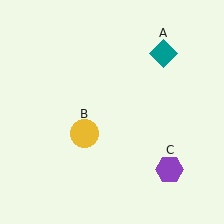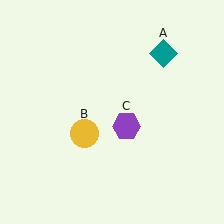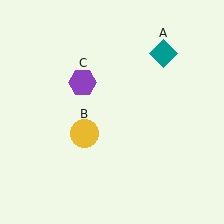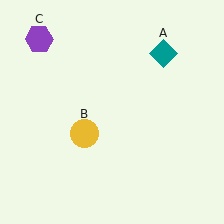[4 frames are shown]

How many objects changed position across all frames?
1 object changed position: purple hexagon (object C).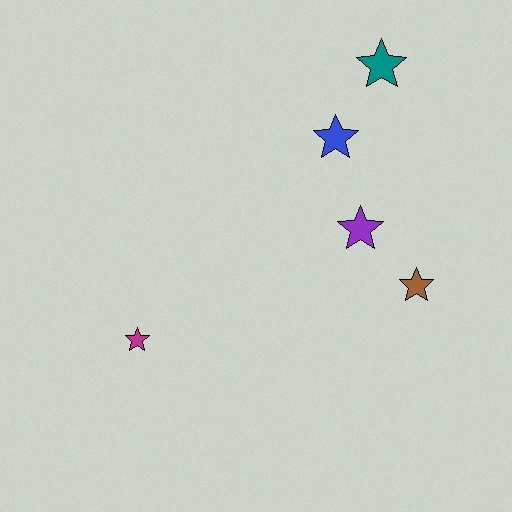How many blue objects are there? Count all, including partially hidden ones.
There is 1 blue object.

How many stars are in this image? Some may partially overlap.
There are 5 stars.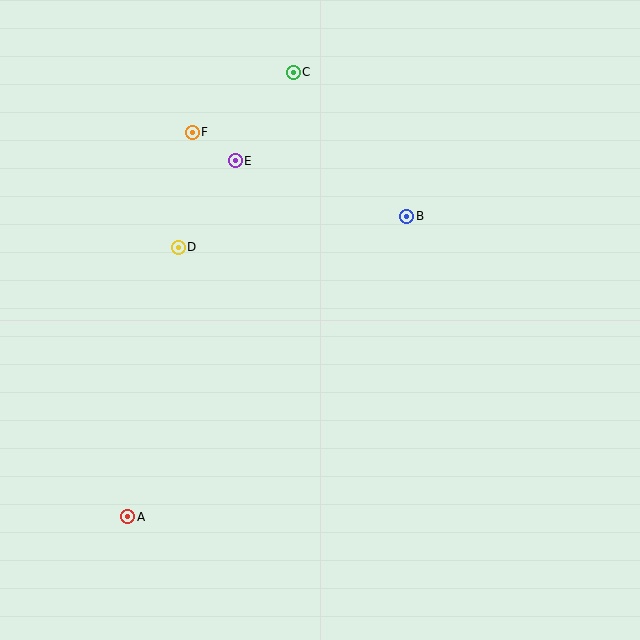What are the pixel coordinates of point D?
Point D is at (178, 247).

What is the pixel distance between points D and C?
The distance between D and C is 210 pixels.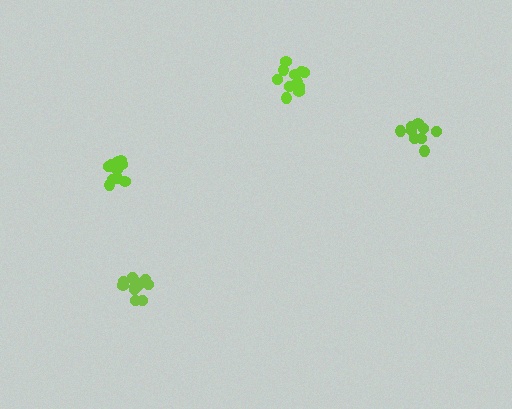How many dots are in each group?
Group 1: 11 dots, Group 2: 9 dots, Group 3: 13 dots, Group 4: 10 dots (43 total).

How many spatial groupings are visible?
There are 4 spatial groupings.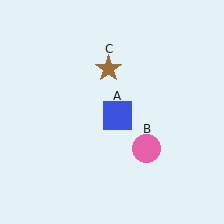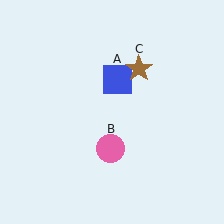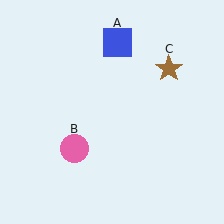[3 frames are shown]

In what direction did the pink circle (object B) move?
The pink circle (object B) moved left.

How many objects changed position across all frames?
3 objects changed position: blue square (object A), pink circle (object B), brown star (object C).